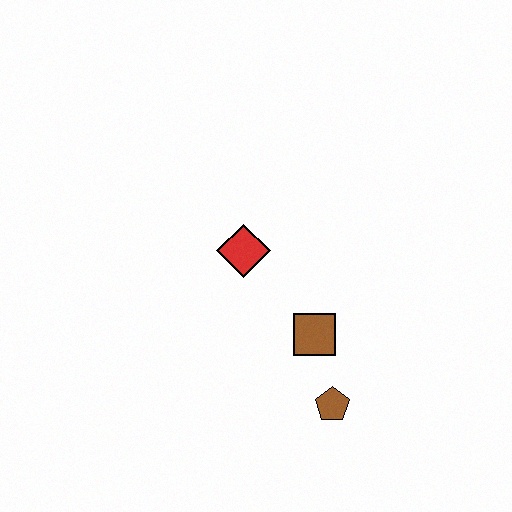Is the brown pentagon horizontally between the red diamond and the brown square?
No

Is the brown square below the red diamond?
Yes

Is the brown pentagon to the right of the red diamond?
Yes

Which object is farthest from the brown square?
The red diamond is farthest from the brown square.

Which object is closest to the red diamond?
The brown square is closest to the red diamond.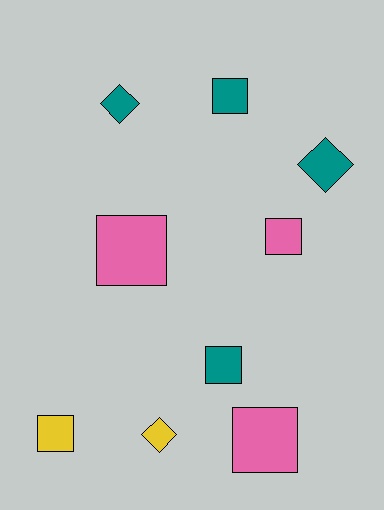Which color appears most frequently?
Teal, with 4 objects.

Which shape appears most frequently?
Square, with 6 objects.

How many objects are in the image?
There are 9 objects.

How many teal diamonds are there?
There are 2 teal diamonds.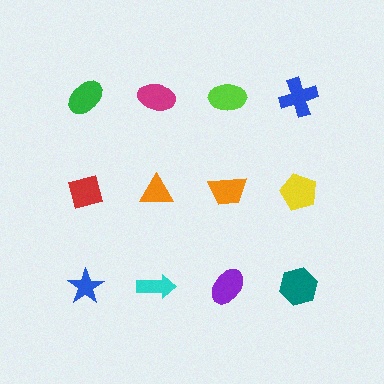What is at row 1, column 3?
A lime ellipse.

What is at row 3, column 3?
A purple ellipse.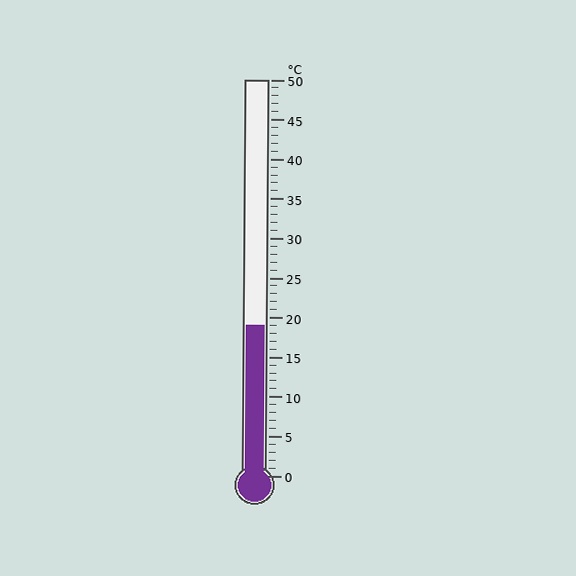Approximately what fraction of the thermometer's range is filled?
The thermometer is filled to approximately 40% of its range.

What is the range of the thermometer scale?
The thermometer scale ranges from 0°C to 50°C.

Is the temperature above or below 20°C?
The temperature is below 20°C.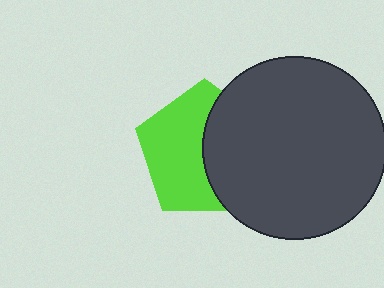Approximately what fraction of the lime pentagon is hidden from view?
Roughly 45% of the lime pentagon is hidden behind the dark gray circle.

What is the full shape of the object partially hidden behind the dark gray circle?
The partially hidden object is a lime pentagon.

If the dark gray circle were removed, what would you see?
You would see the complete lime pentagon.